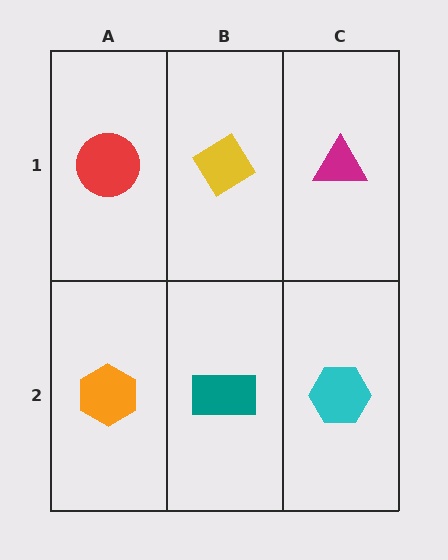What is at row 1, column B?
A yellow diamond.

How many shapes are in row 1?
3 shapes.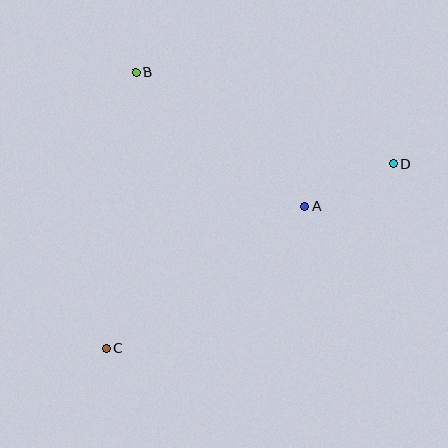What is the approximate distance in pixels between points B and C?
The distance between B and C is approximately 278 pixels.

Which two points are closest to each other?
Points A and D are closest to each other.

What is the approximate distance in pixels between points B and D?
The distance between B and D is approximately 274 pixels.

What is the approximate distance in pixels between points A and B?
The distance between A and B is approximately 216 pixels.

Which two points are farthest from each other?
Points C and D are farthest from each other.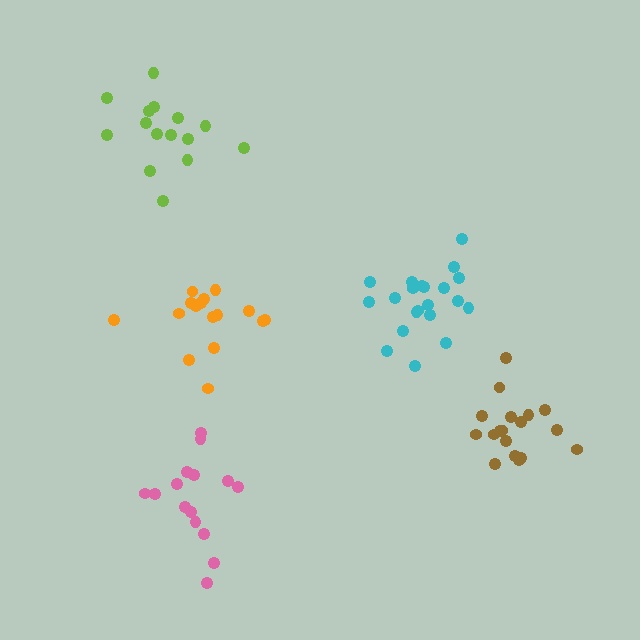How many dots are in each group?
Group 1: 15 dots, Group 2: 16 dots, Group 3: 19 dots, Group 4: 21 dots, Group 5: 15 dots (86 total).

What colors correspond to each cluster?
The clusters are colored: lime, orange, brown, cyan, pink.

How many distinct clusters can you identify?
There are 5 distinct clusters.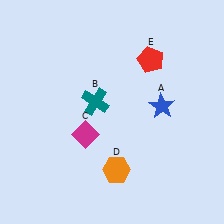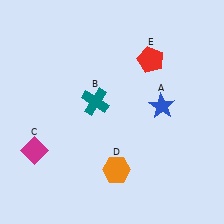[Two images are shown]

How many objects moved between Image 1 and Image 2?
1 object moved between the two images.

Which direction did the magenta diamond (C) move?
The magenta diamond (C) moved left.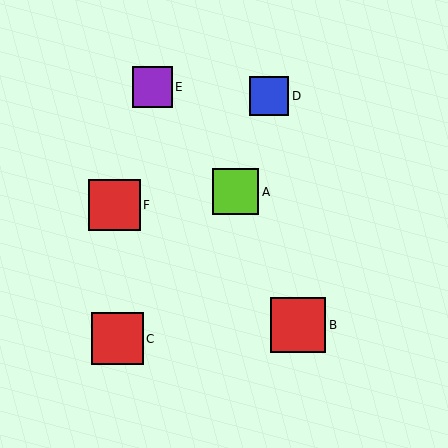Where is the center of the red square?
The center of the red square is at (115, 205).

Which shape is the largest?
The red square (labeled B) is the largest.